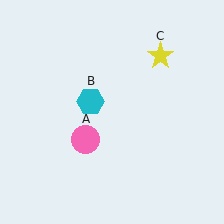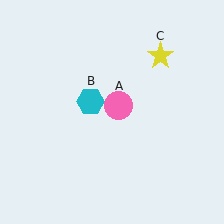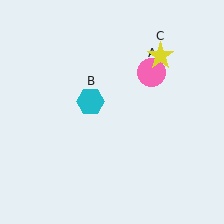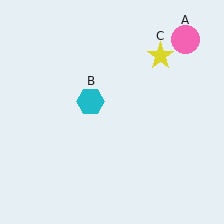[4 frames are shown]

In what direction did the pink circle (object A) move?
The pink circle (object A) moved up and to the right.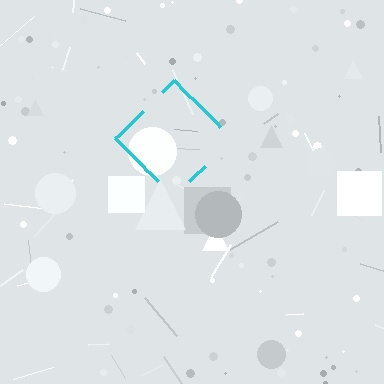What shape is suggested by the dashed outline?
The dashed outline suggests a diamond.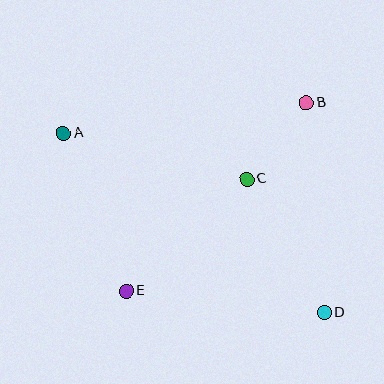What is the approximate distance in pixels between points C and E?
The distance between C and E is approximately 164 pixels.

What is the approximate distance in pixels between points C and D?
The distance between C and D is approximately 154 pixels.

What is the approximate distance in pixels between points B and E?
The distance between B and E is approximately 260 pixels.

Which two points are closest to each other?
Points B and C are closest to each other.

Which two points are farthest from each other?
Points A and D are farthest from each other.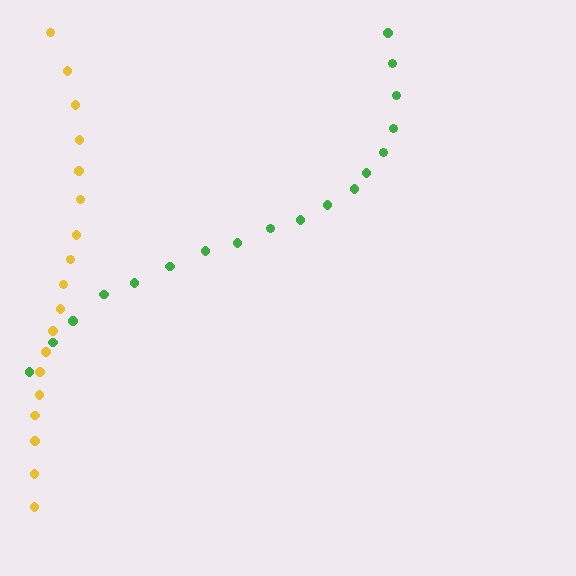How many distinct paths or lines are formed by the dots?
There are 2 distinct paths.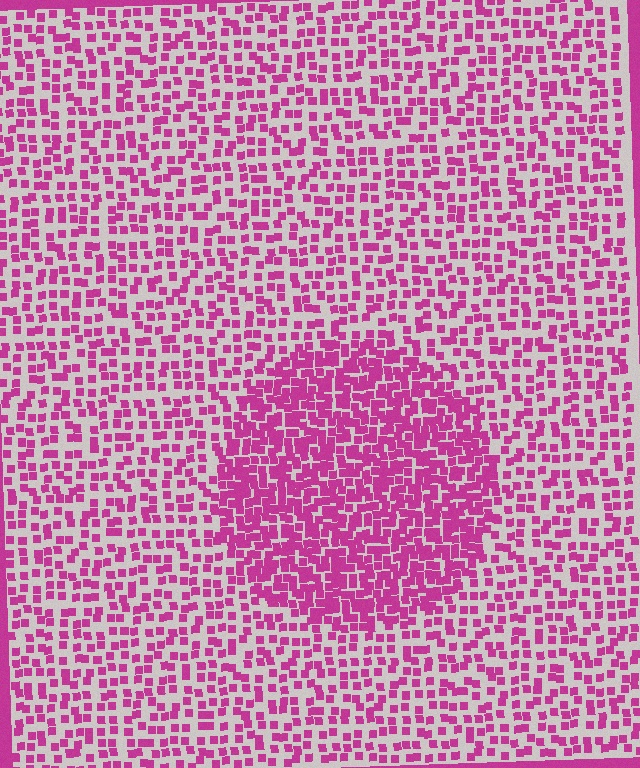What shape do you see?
I see a circle.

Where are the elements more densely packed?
The elements are more densely packed inside the circle boundary.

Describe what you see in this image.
The image contains small magenta elements arranged at two different densities. A circle-shaped region is visible where the elements are more densely packed than the surrounding area.